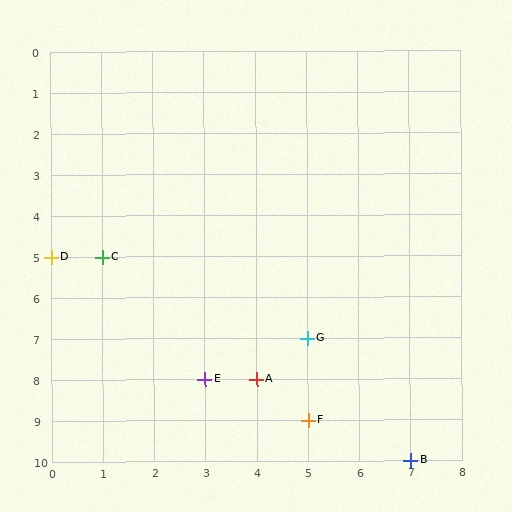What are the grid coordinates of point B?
Point B is at grid coordinates (7, 10).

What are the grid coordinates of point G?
Point G is at grid coordinates (5, 7).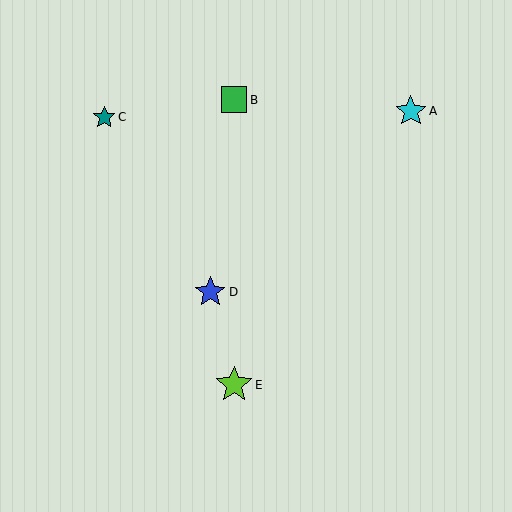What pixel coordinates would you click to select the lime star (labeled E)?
Click at (234, 385) to select the lime star E.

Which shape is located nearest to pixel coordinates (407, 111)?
The cyan star (labeled A) at (411, 111) is nearest to that location.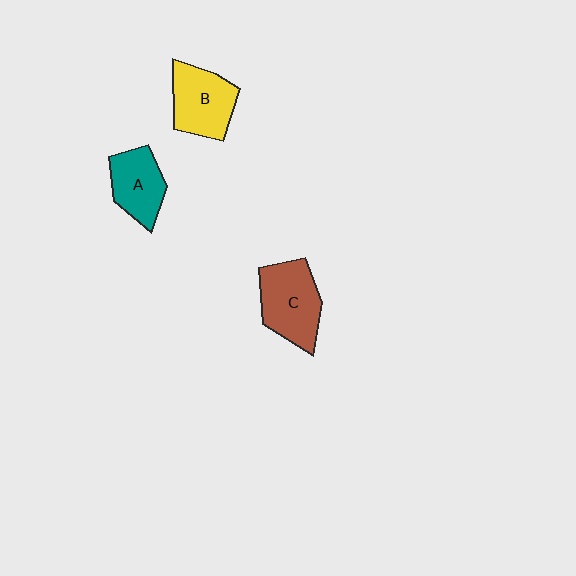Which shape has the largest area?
Shape C (brown).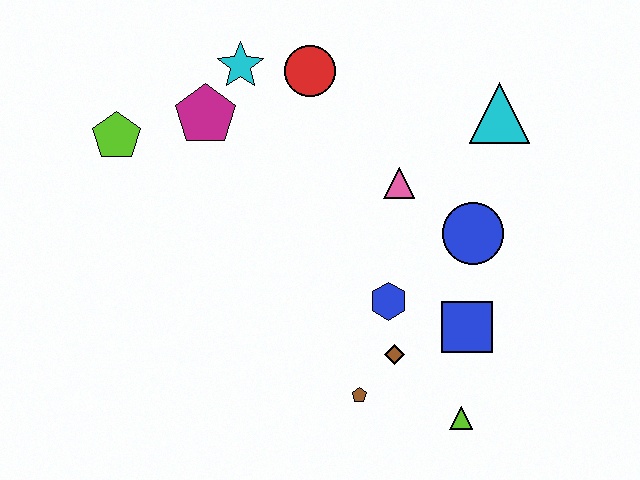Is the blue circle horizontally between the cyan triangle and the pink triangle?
Yes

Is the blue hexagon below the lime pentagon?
Yes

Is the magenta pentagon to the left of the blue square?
Yes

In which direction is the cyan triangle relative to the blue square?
The cyan triangle is above the blue square.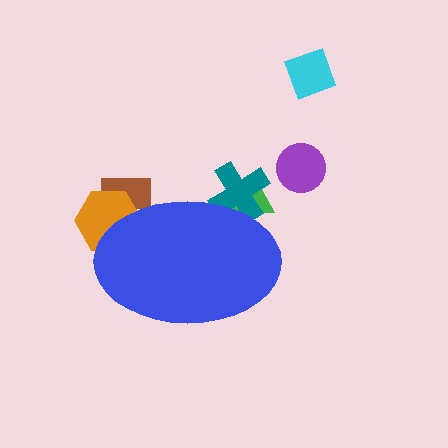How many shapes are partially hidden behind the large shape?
4 shapes are partially hidden.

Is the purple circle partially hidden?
No, the purple circle is fully visible.